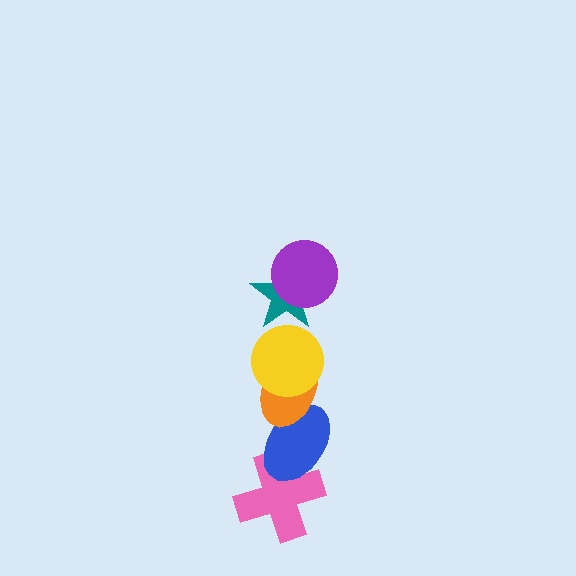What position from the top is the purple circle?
The purple circle is 1st from the top.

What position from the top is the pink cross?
The pink cross is 6th from the top.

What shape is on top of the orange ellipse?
The yellow circle is on top of the orange ellipse.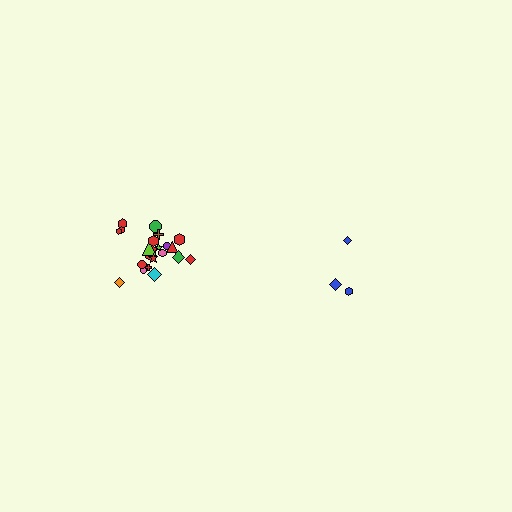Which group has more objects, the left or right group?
The left group.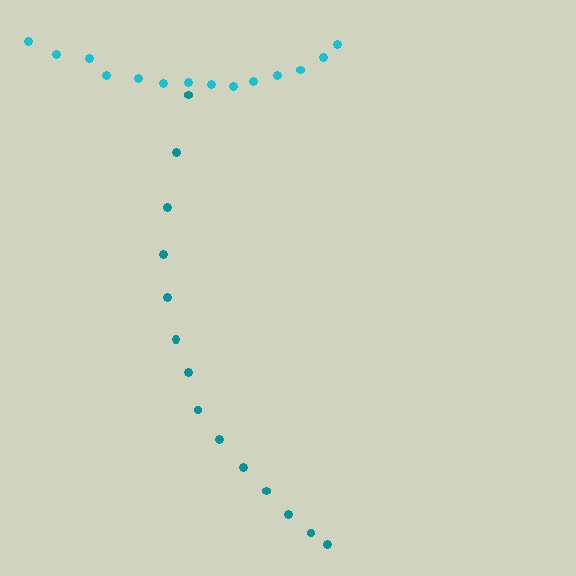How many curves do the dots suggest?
There are 2 distinct paths.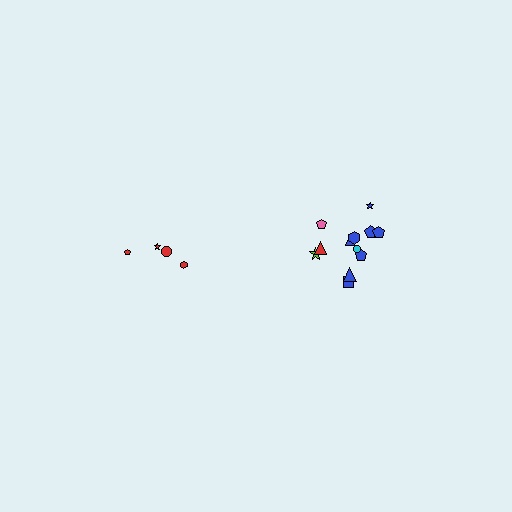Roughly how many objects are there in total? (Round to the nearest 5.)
Roughly 15 objects in total.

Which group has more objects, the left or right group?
The right group.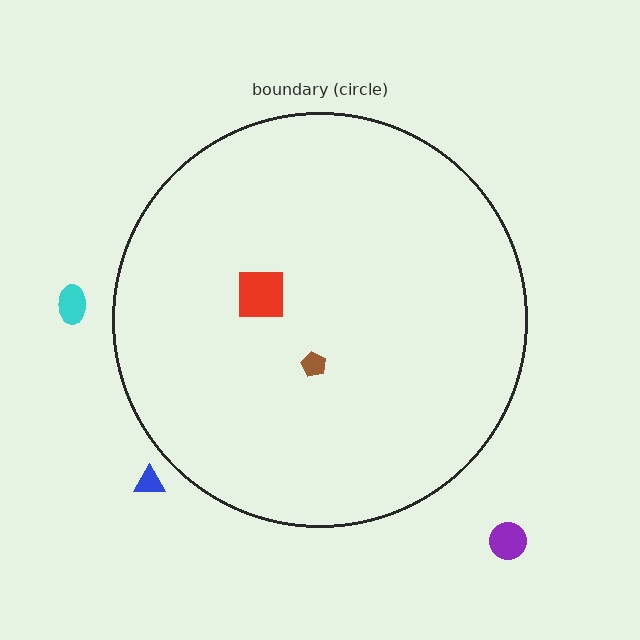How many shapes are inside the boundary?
2 inside, 3 outside.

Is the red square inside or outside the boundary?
Inside.